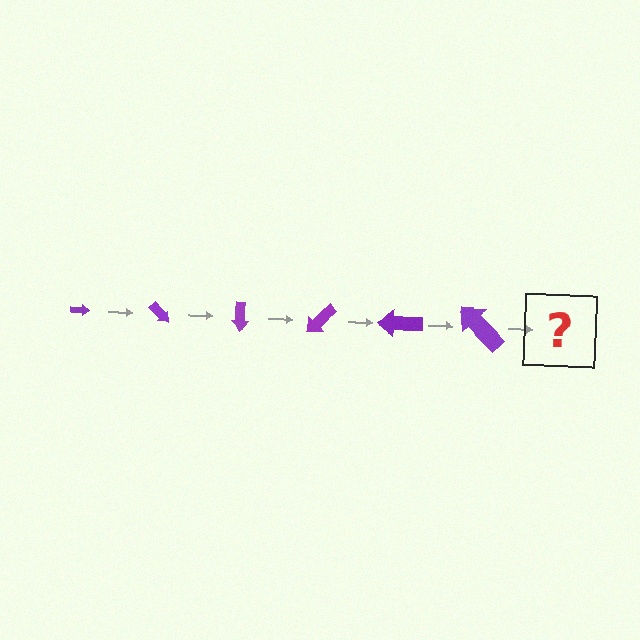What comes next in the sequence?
The next element should be an arrow, larger than the previous one and rotated 270 degrees from the start.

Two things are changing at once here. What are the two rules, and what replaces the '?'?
The two rules are that the arrow grows larger each step and it rotates 45 degrees each step. The '?' should be an arrow, larger than the previous one and rotated 270 degrees from the start.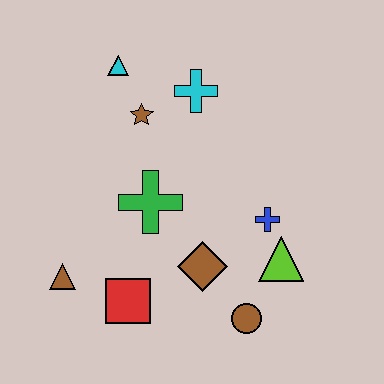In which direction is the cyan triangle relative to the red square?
The cyan triangle is above the red square.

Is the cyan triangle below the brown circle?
No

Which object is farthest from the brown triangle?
The cyan cross is farthest from the brown triangle.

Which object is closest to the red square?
The brown triangle is closest to the red square.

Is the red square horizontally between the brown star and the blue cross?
No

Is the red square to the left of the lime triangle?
Yes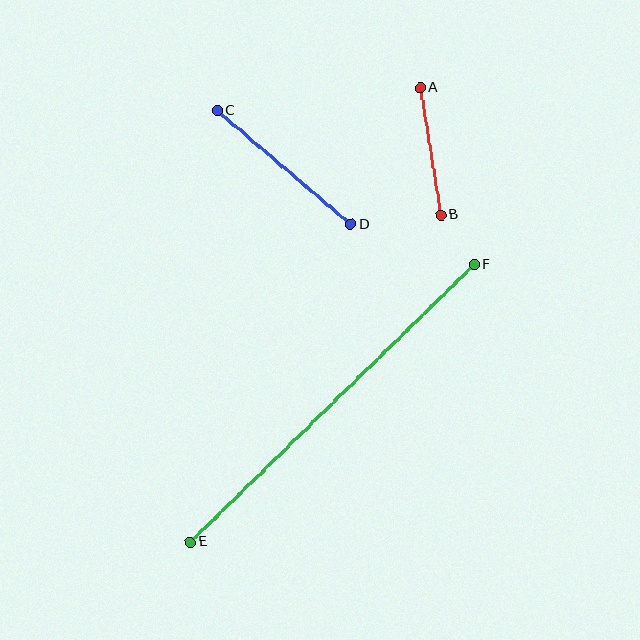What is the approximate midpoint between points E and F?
The midpoint is at approximately (332, 403) pixels.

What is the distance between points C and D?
The distance is approximately 175 pixels.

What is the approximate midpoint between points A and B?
The midpoint is at approximately (430, 151) pixels.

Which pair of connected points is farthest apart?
Points E and F are farthest apart.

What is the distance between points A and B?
The distance is approximately 129 pixels.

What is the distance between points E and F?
The distance is approximately 397 pixels.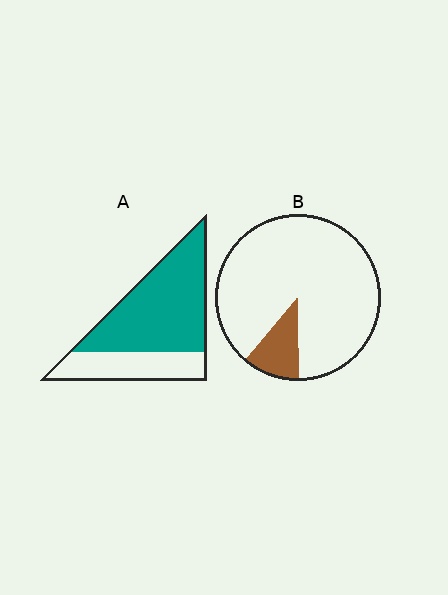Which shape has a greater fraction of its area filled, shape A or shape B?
Shape A.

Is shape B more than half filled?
No.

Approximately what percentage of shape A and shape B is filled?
A is approximately 70% and B is approximately 10%.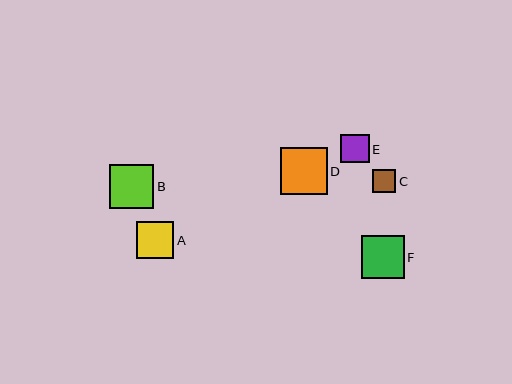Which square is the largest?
Square D is the largest with a size of approximately 47 pixels.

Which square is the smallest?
Square C is the smallest with a size of approximately 24 pixels.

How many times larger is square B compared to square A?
Square B is approximately 1.2 times the size of square A.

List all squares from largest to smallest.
From largest to smallest: D, B, F, A, E, C.